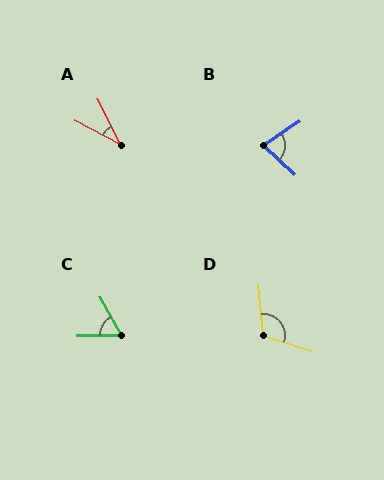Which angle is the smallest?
A, at approximately 36 degrees.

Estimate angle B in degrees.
Approximately 77 degrees.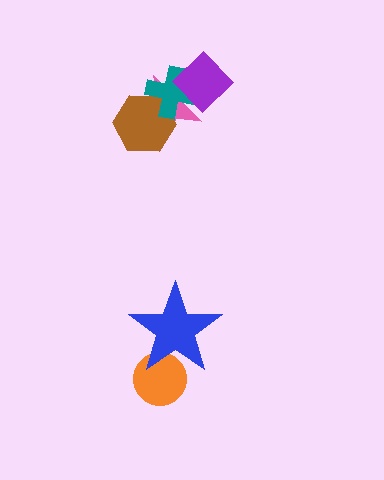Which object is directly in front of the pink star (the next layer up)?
The brown hexagon is directly in front of the pink star.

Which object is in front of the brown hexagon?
The teal cross is in front of the brown hexagon.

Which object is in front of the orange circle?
The blue star is in front of the orange circle.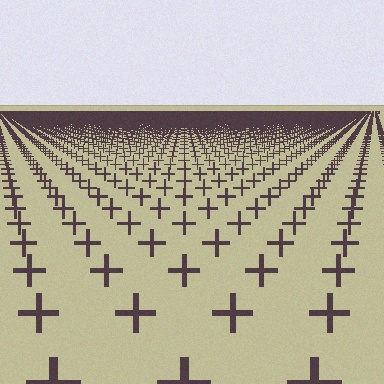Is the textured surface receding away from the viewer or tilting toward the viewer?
The surface is receding away from the viewer. Texture elements get smaller and denser toward the top.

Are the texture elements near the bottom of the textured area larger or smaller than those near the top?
Larger. Near the bottom, elements are closer to the viewer and appear at a bigger on-screen size.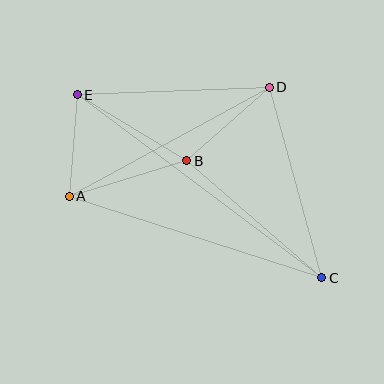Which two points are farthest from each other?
Points C and E are farthest from each other.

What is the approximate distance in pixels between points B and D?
The distance between B and D is approximately 110 pixels.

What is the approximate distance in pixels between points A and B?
The distance between A and B is approximately 123 pixels.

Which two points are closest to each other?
Points A and E are closest to each other.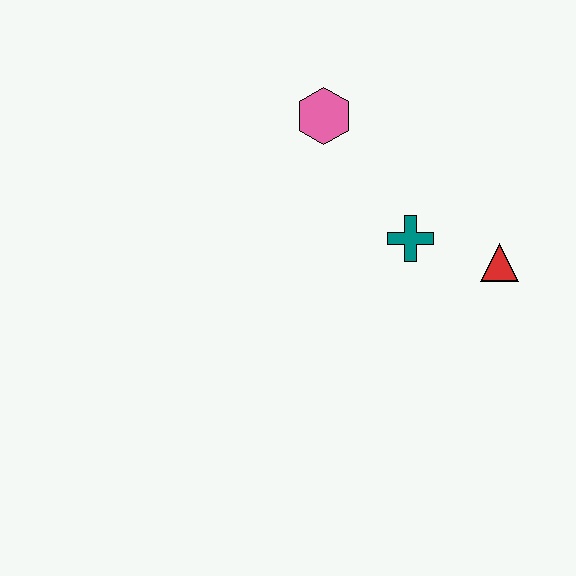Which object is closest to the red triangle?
The teal cross is closest to the red triangle.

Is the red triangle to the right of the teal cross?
Yes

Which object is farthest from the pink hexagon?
The red triangle is farthest from the pink hexagon.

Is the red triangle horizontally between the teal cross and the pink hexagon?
No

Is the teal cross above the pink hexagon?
No